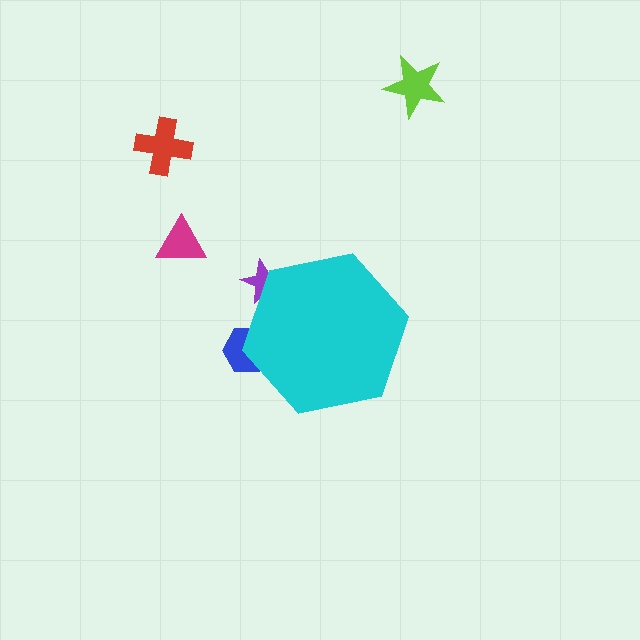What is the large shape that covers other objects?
A cyan hexagon.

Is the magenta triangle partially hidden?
No, the magenta triangle is fully visible.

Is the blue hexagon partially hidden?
Yes, the blue hexagon is partially hidden behind the cyan hexagon.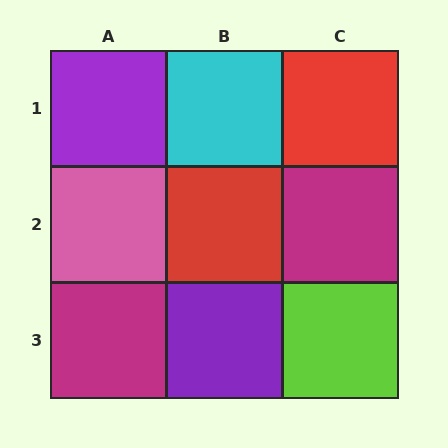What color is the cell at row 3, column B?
Purple.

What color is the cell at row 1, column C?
Red.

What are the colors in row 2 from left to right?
Pink, red, magenta.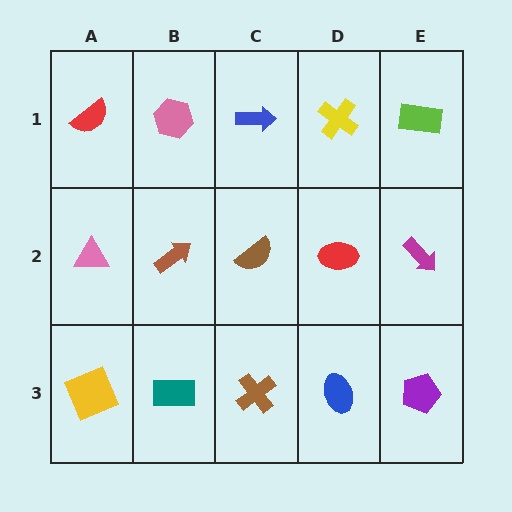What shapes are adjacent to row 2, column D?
A yellow cross (row 1, column D), a blue ellipse (row 3, column D), a brown semicircle (row 2, column C), a magenta arrow (row 2, column E).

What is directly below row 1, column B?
A brown arrow.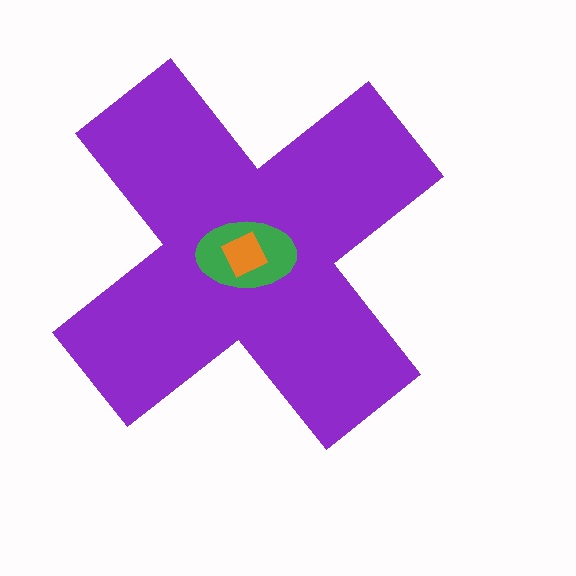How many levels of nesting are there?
3.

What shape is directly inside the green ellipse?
The orange square.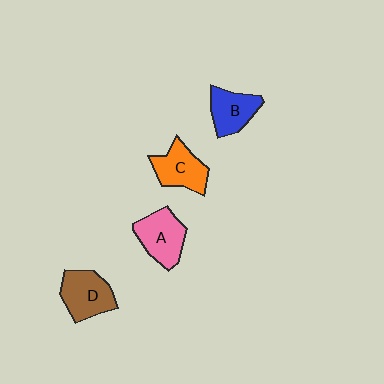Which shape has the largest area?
Shape A (pink).